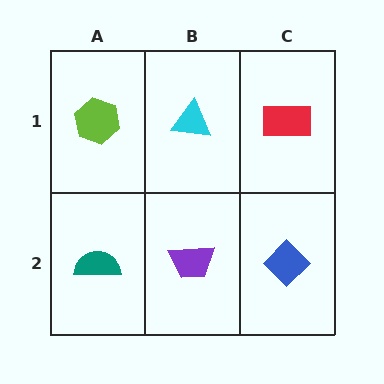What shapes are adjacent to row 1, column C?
A blue diamond (row 2, column C), a cyan triangle (row 1, column B).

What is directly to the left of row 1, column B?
A lime hexagon.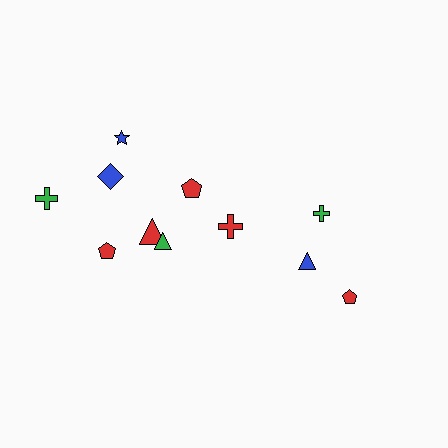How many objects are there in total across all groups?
There are 11 objects.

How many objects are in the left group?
There are 8 objects.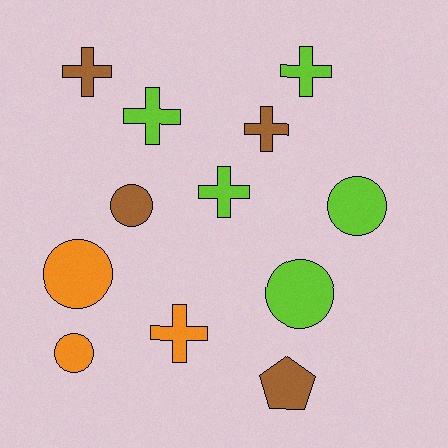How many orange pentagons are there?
There are no orange pentagons.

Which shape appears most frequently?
Cross, with 6 objects.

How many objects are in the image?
There are 12 objects.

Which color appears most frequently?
Lime, with 5 objects.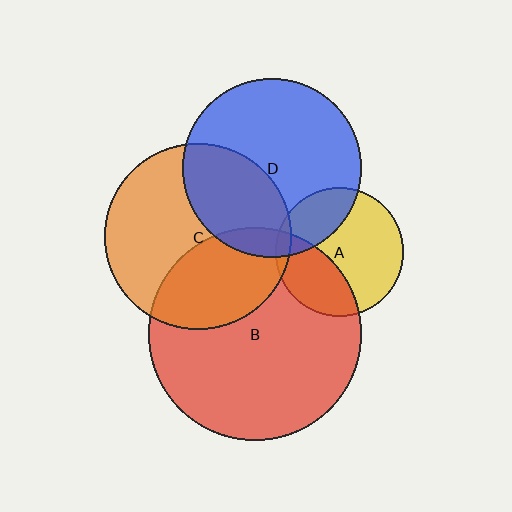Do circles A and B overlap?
Yes.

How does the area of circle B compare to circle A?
Approximately 2.7 times.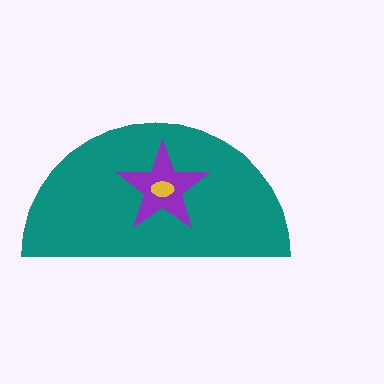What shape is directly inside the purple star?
The yellow ellipse.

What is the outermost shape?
The teal semicircle.